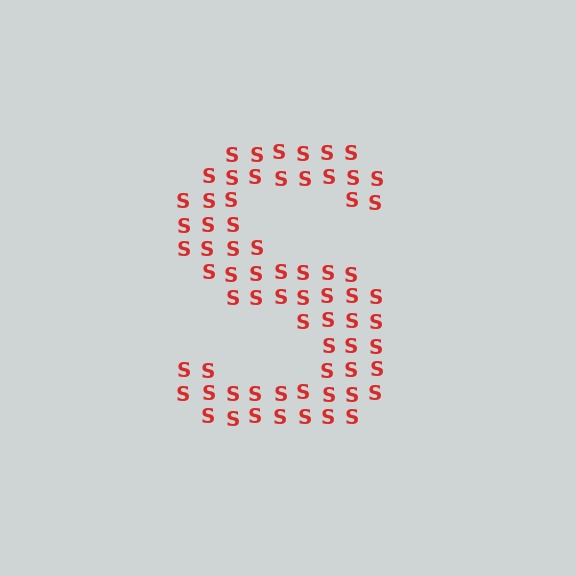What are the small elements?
The small elements are letter S's.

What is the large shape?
The large shape is the letter S.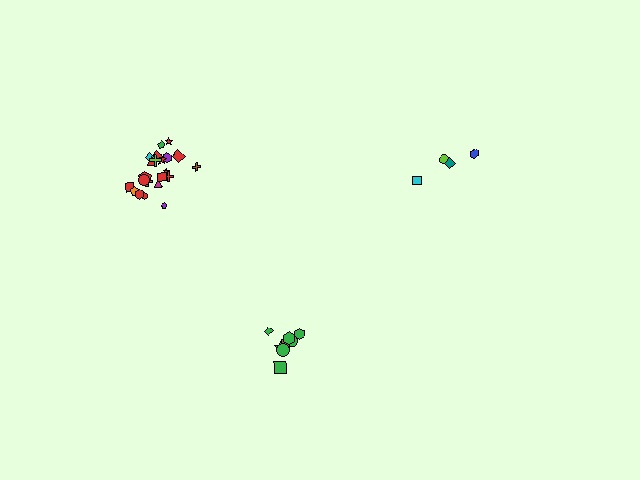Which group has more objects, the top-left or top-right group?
The top-left group.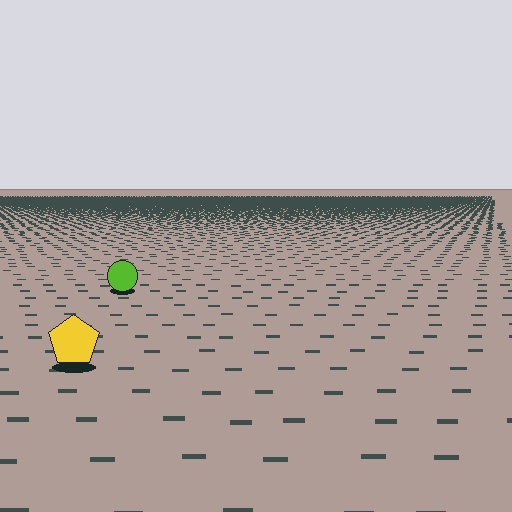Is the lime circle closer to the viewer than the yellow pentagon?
No. The yellow pentagon is closer — you can tell from the texture gradient: the ground texture is coarser near it.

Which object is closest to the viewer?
The yellow pentagon is closest. The texture marks near it are larger and more spread out.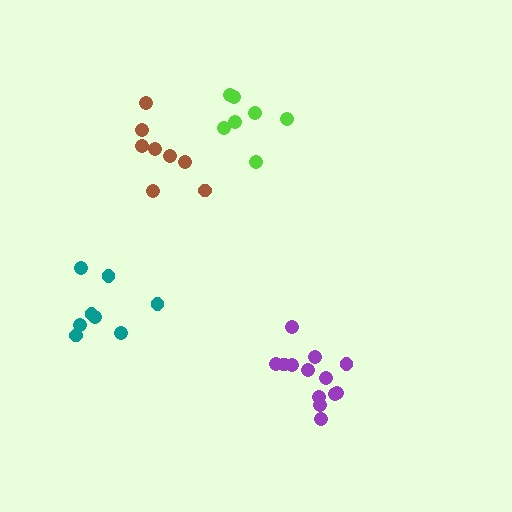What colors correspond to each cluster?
The clusters are colored: purple, brown, teal, lime.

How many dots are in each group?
Group 1: 13 dots, Group 2: 8 dots, Group 3: 8 dots, Group 4: 7 dots (36 total).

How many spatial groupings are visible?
There are 4 spatial groupings.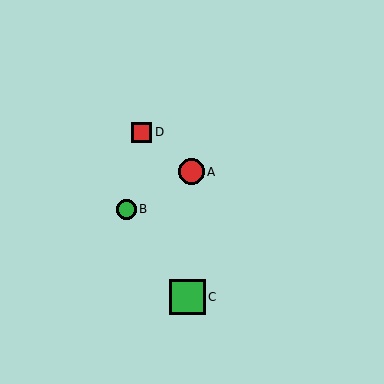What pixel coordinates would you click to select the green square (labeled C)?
Click at (187, 297) to select the green square C.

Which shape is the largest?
The green square (labeled C) is the largest.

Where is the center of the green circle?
The center of the green circle is at (126, 209).